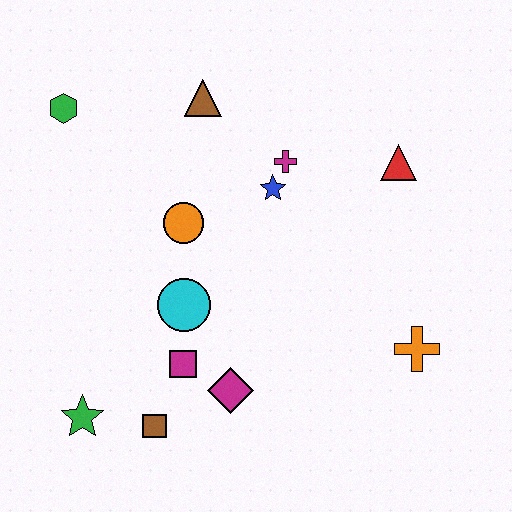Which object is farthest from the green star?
The red triangle is farthest from the green star.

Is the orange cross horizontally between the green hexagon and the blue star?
No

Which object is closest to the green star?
The brown square is closest to the green star.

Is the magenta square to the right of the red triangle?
No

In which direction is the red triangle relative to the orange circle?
The red triangle is to the right of the orange circle.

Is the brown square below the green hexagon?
Yes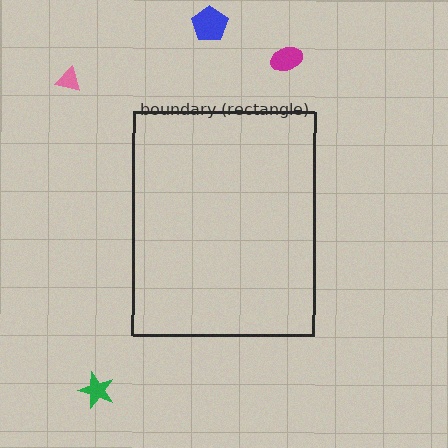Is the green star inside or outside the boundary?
Outside.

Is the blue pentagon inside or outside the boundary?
Outside.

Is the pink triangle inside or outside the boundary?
Outside.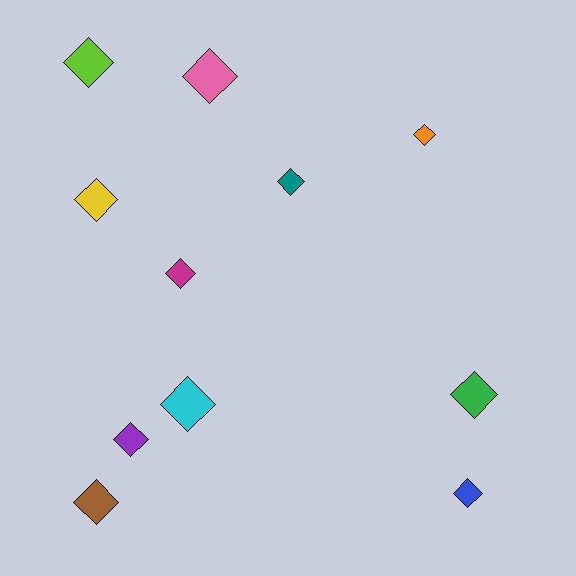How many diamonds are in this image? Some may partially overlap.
There are 11 diamonds.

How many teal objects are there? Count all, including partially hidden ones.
There is 1 teal object.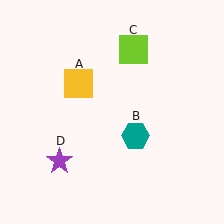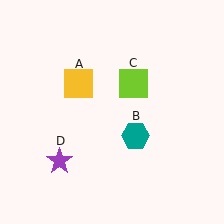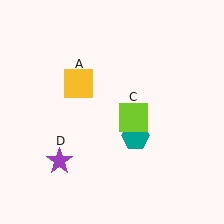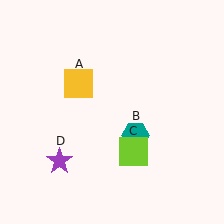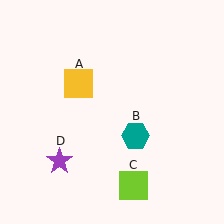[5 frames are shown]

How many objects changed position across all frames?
1 object changed position: lime square (object C).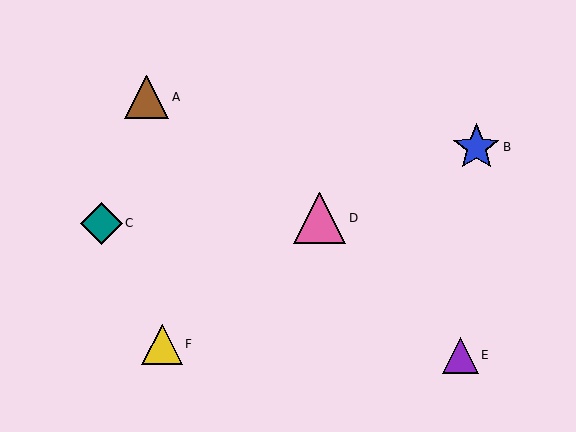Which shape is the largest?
The pink triangle (labeled D) is the largest.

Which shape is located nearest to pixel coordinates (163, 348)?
The yellow triangle (labeled F) at (162, 344) is nearest to that location.